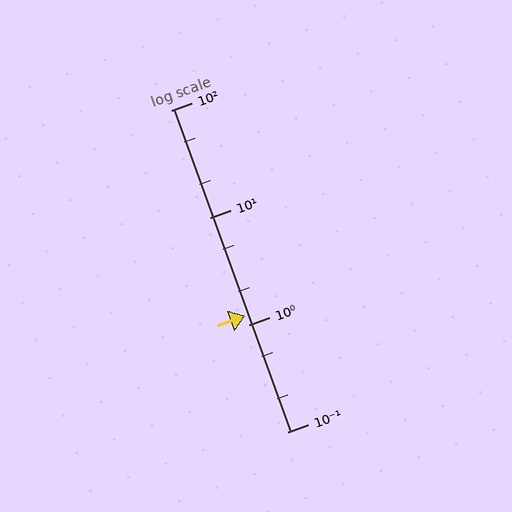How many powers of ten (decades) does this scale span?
The scale spans 3 decades, from 0.1 to 100.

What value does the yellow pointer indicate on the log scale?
The pointer indicates approximately 1.2.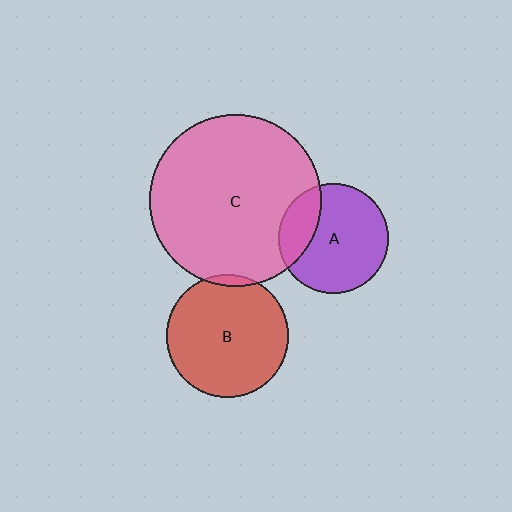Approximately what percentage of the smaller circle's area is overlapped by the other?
Approximately 25%.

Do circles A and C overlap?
Yes.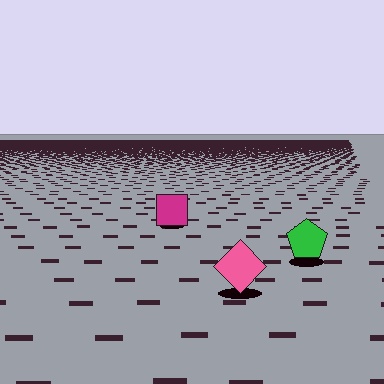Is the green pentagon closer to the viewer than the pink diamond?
No. The pink diamond is closer — you can tell from the texture gradient: the ground texture is coarser near it.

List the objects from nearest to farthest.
From nearest to farthest: the pink diamond, the green pentagon, the magenta square.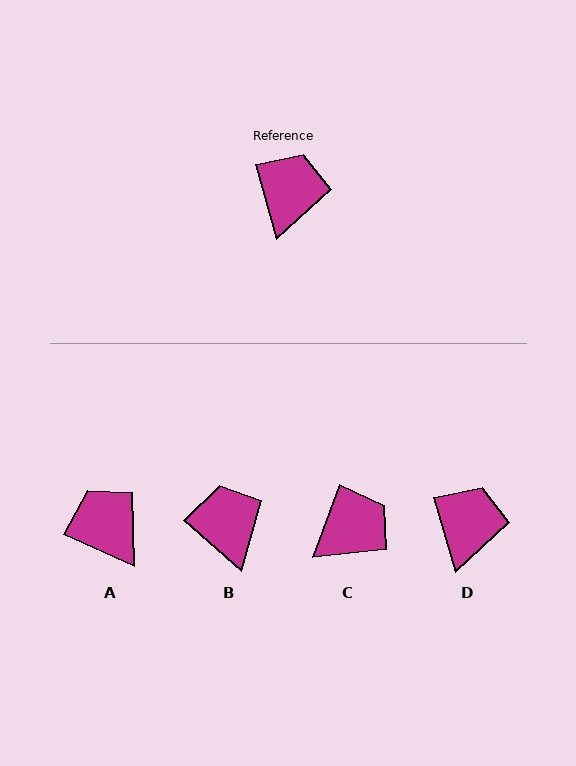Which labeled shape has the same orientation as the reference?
D.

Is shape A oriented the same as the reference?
No, it is off by about 50 degrees.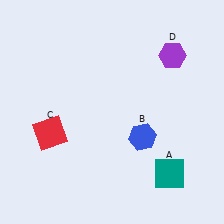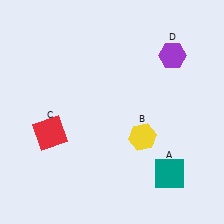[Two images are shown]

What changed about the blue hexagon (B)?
In Image 1, B is blue. In Image 2, it changed to yellow.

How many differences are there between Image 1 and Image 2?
There is 1 difference between the two images.